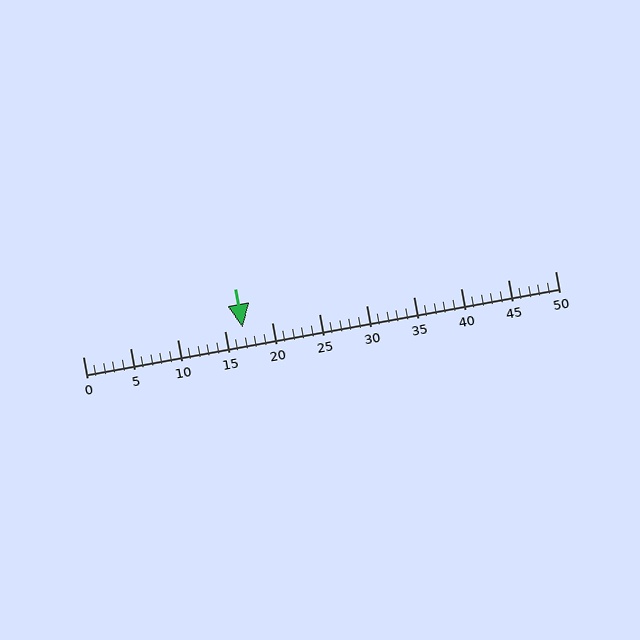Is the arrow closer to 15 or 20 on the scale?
The arrow is closer to 15.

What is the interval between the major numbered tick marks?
The major tick marks are spaced 5 units apart.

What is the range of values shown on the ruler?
The ruler shows values from 0 to 50.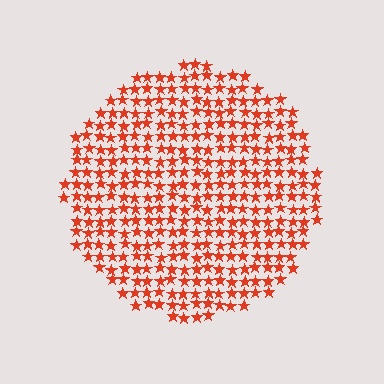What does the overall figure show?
The overall figure shows a circle.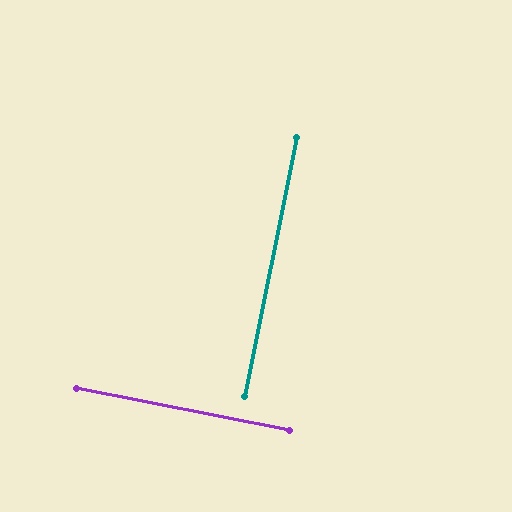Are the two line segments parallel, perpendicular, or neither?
Perpendicular — they meet at approximately 90°.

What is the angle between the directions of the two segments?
Approximately 90 degrees.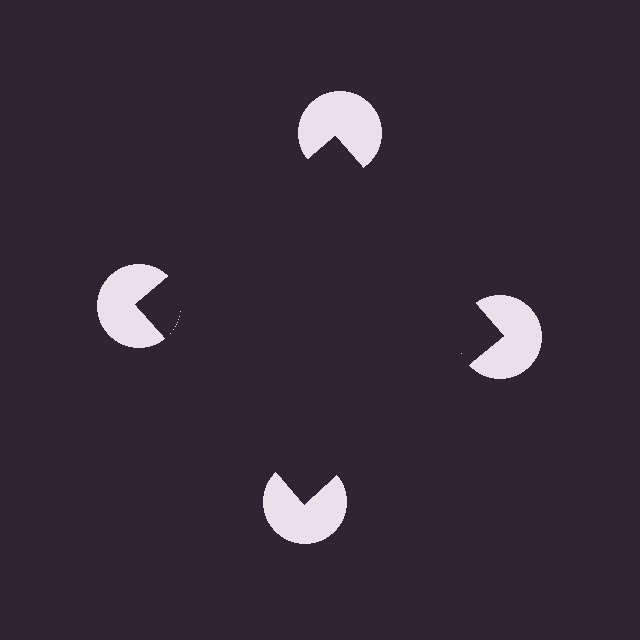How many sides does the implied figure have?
4 sides.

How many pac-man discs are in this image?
There are 4 — one at each vertex of the illusory square.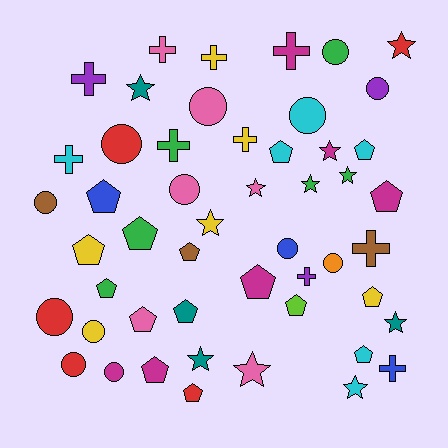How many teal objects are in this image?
There are 4 teal objects.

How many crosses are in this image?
There are 10 crosses.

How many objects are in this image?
There are 50 objects.